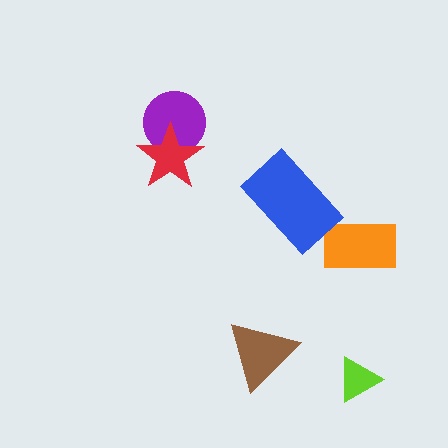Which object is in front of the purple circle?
The red star is in front of the purple circle.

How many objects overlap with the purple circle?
1 object overlaps with the purple circle.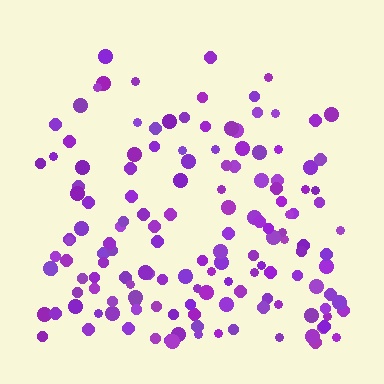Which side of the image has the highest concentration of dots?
The bottom.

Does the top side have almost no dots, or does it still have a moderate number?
Still a moderate number, just noticeably fewer than the bottom.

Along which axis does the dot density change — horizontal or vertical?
Vertical.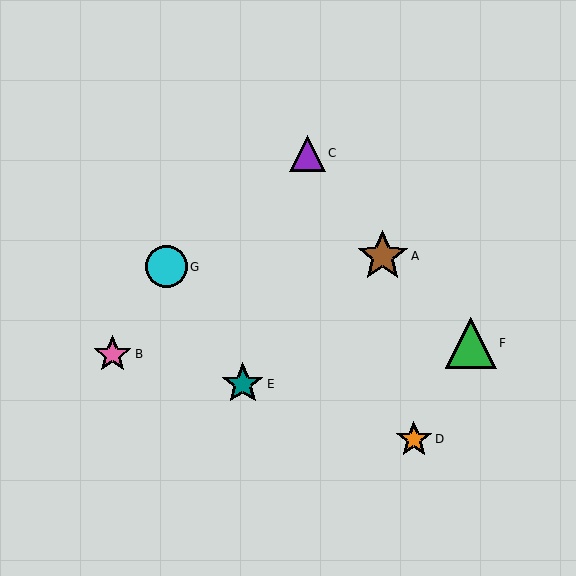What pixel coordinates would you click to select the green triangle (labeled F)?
Click at (471, 343) to select the green triangle F.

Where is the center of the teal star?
The center of the teal star is at (243, 384).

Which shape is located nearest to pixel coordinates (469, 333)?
The green triangle (labeled F) at (471, 343) is nearest to that location.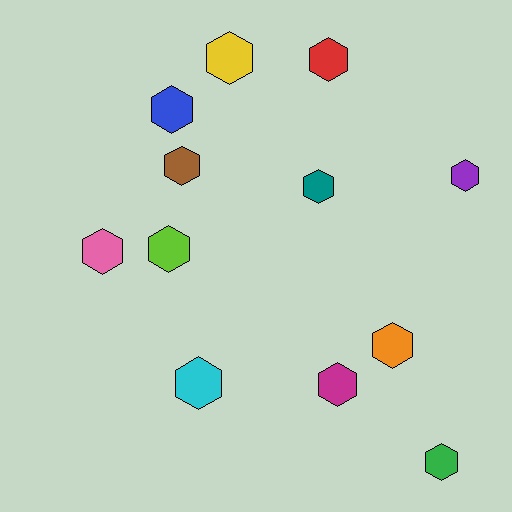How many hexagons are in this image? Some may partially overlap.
There are 12 hexagons.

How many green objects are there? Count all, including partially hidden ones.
There is 1 green object.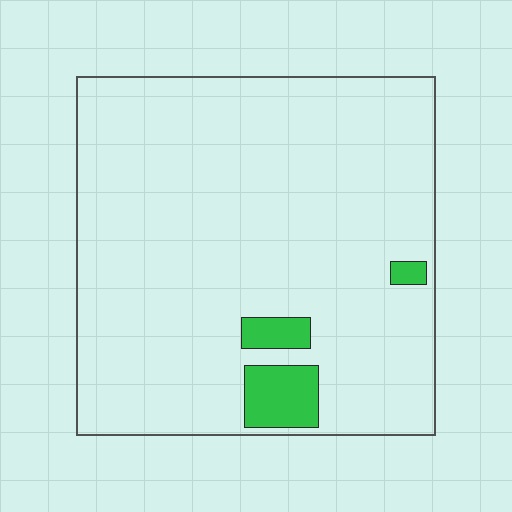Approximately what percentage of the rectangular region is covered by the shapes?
Approximately 5%.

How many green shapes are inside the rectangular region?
3.